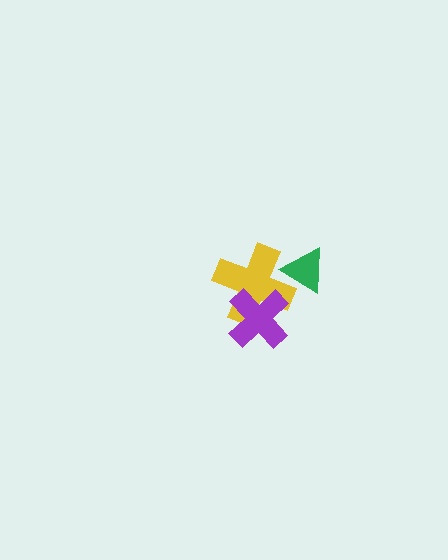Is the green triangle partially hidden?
Yes, it is partially covered by another shape.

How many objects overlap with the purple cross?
1 object overlaps with the purple cross.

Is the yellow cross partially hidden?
Yes, it is partially covered by another shape.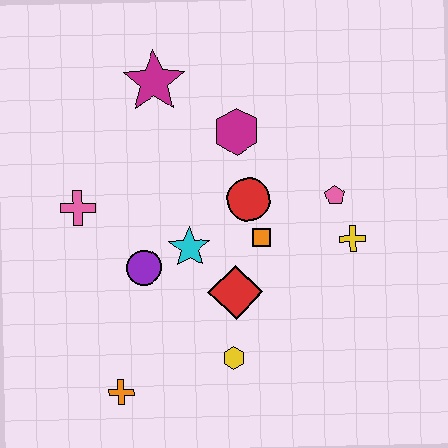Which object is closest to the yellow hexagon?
The red diamond is closest to the yellow hexagon.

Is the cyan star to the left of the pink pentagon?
Yes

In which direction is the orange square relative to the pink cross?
The orange square is to the right of the pink cross.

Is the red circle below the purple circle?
No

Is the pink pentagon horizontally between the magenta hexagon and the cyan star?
No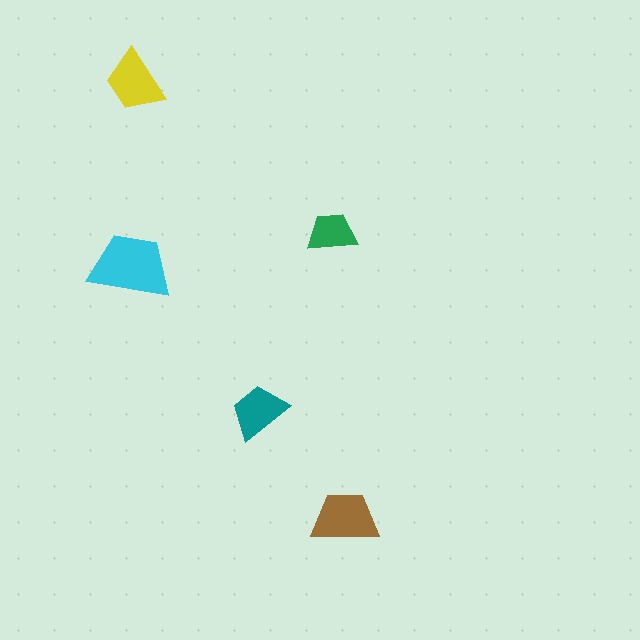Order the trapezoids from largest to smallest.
the cyan one, the brown one, the yellow one, the teal one, the green one.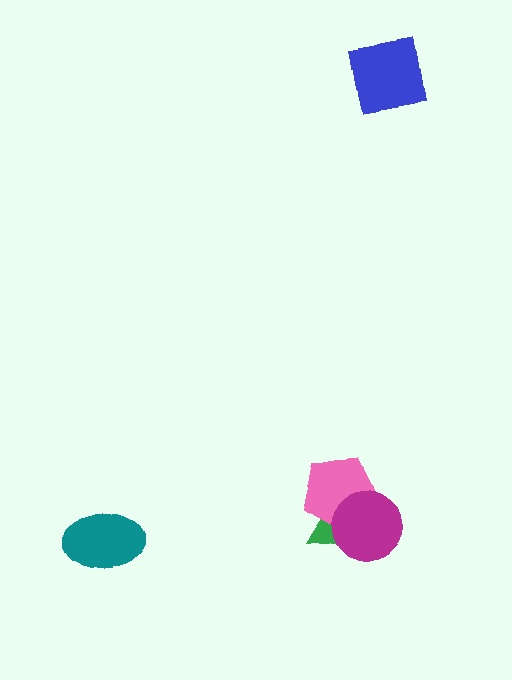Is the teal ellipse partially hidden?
No, no other shape covers it.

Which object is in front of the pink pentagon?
The magenta circle is in front of the pink pentagon.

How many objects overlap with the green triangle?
2 objects overlap with the green triangle.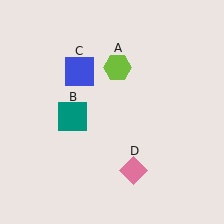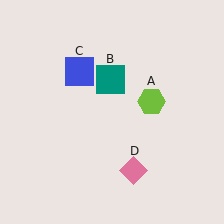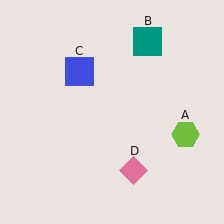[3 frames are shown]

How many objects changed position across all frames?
2 objects changed position: lime hexagon (object A), teal square (object B).